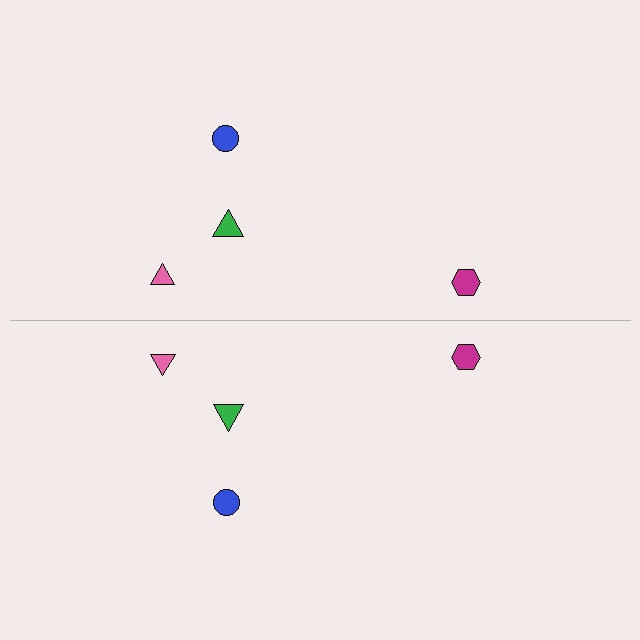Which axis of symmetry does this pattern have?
The pattern has a horizontal axis of symmetry running through the center of the image.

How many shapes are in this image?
There are 8 shapes in this image.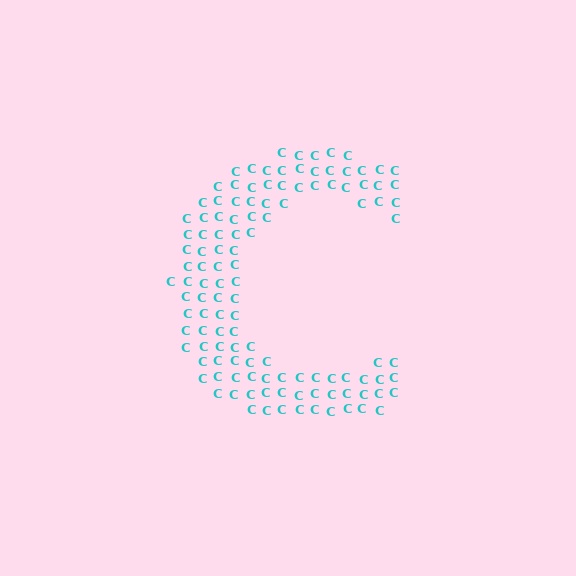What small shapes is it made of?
It is made of small letter C's.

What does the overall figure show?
The overall figure shows the letter C.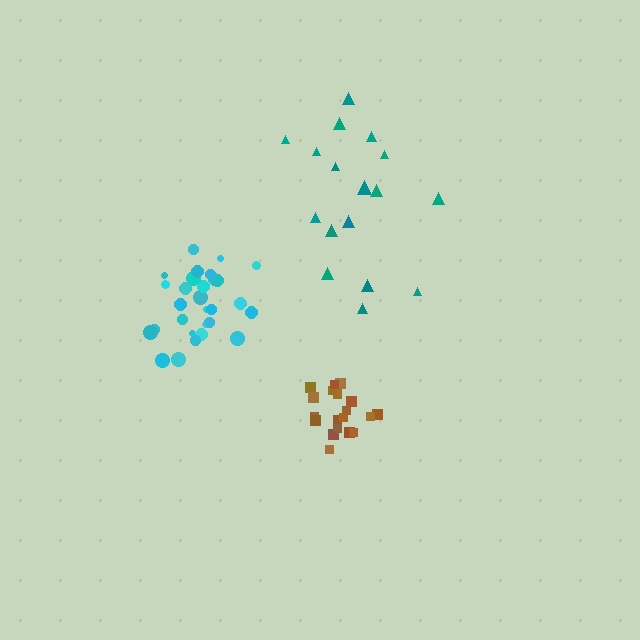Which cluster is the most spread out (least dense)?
Teal.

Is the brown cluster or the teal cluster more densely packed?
Brown.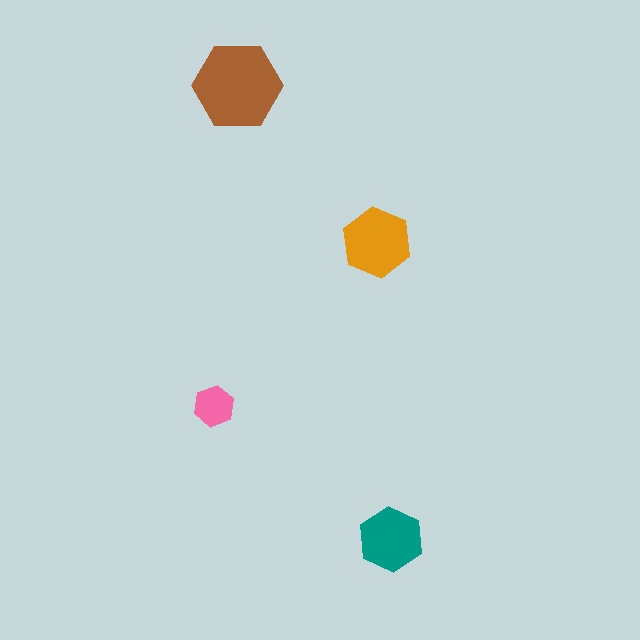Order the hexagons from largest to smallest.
the brown one, the orange one, the teal one, the pink one.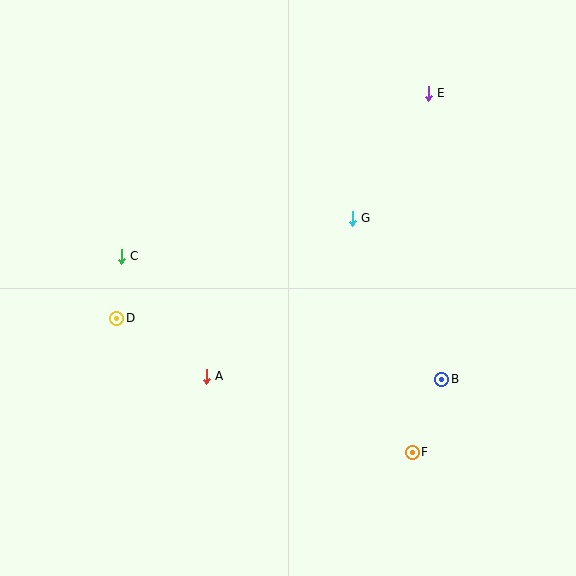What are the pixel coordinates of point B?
Point B is at (442, 379).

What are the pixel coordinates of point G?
Point G is at (352, 218).